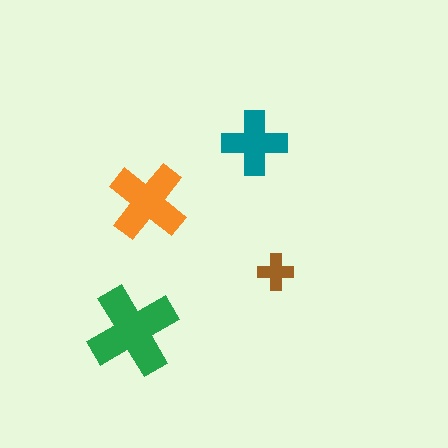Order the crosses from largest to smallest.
the green one, the orange one, the teal one, the brown one.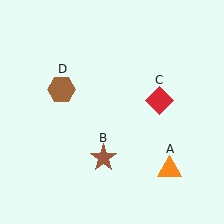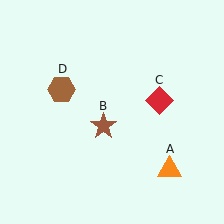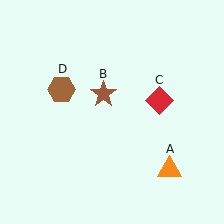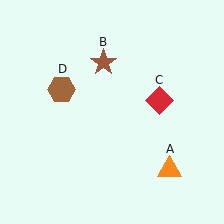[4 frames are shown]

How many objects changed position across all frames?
1 object changed position: brown star (object B).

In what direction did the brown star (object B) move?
The brown star (object B) moved up.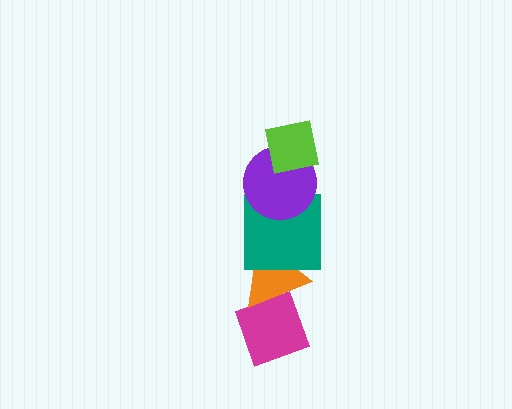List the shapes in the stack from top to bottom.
From top to bottom: the lime square, the purple circle, the teal square, the orange triangle, the magenta diamond.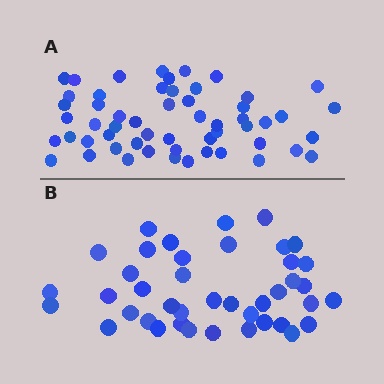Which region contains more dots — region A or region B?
Region A (the top region) has more dots.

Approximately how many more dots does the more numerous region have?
Region A has approximately 15 more dots than region B.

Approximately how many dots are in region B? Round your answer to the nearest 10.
About 40 dots. (The exact count is 41, which rounds to 40.)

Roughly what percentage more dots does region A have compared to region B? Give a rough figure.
About 35% more.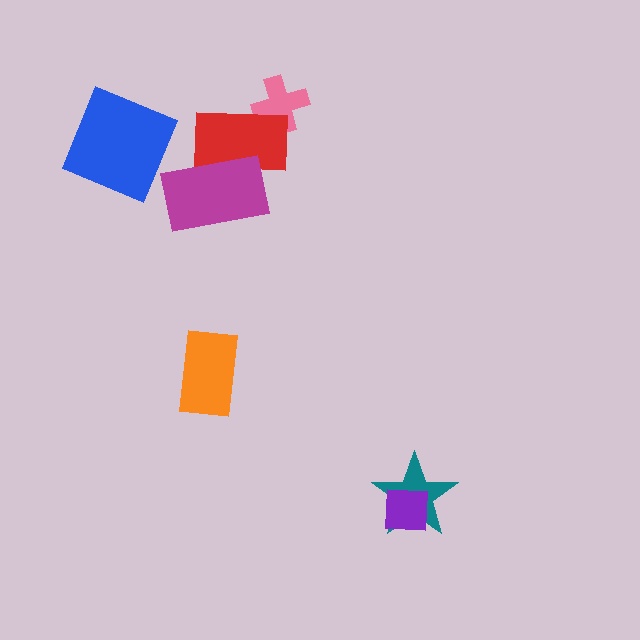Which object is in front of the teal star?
The purple square is in front of the teal star.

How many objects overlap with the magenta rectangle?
1 object overlaps with the magenta rectangle.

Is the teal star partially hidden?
Yes, it is partially covered by another shape.